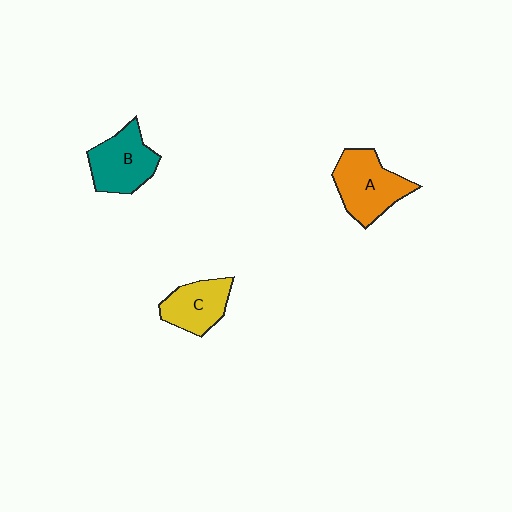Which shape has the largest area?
Shape A (orange).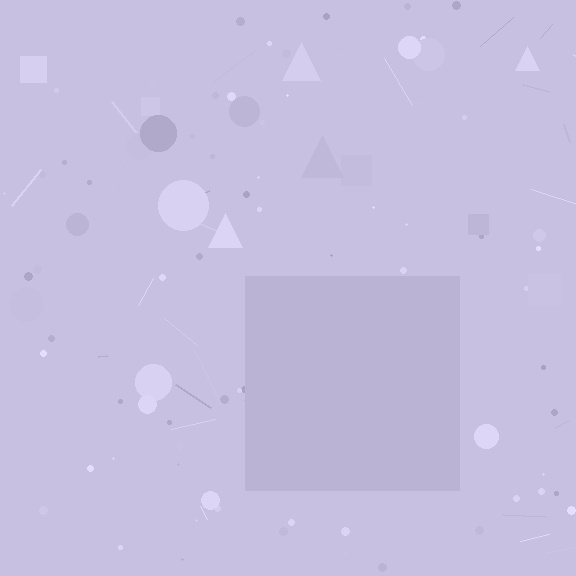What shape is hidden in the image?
A square is hidden in the image.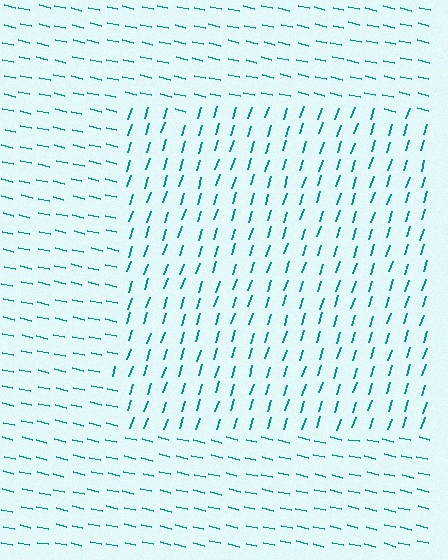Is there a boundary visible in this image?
Yes, there is a texture boundary formed by a change in line orientation.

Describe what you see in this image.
The image is filled with small teal line segments. A rectangle region in the image has lines oriented differently from the surrounding lines, creating a visible texture boundary.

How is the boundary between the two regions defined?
The boundary is defined purely by a change in line orientation (approximately 85 degrees difference). All lines are the same color and thickness.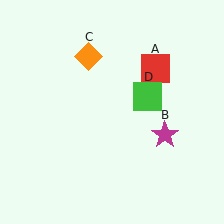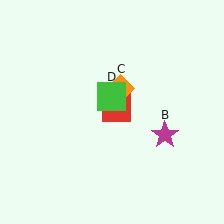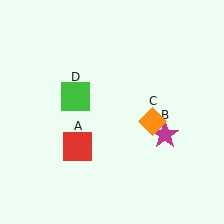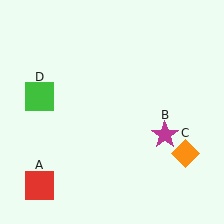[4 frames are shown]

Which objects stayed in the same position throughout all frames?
Magenta star (object B) remained stationary.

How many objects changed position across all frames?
3 objects changed position: red square (object A), orange diamond (object C), green square (object D).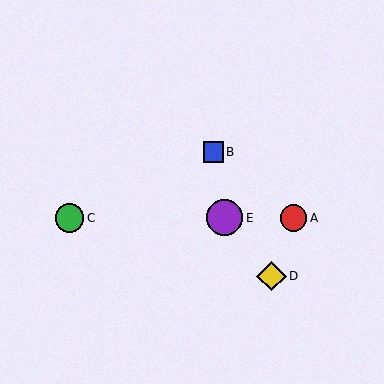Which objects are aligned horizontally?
Objects A, C, E are aligned horizontally.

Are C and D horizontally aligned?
No, C is at y≈218 and D is at y≈276.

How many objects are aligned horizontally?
3 objects (A, C, E) are aligned horizontally.